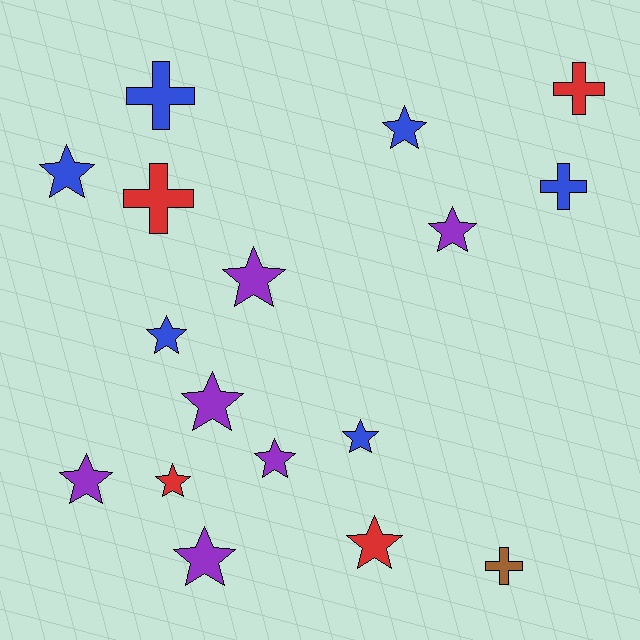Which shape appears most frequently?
Star, with 12 objects.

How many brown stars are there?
There are no brown stars.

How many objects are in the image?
There are 17 objects.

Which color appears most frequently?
Blue, with 6 objects.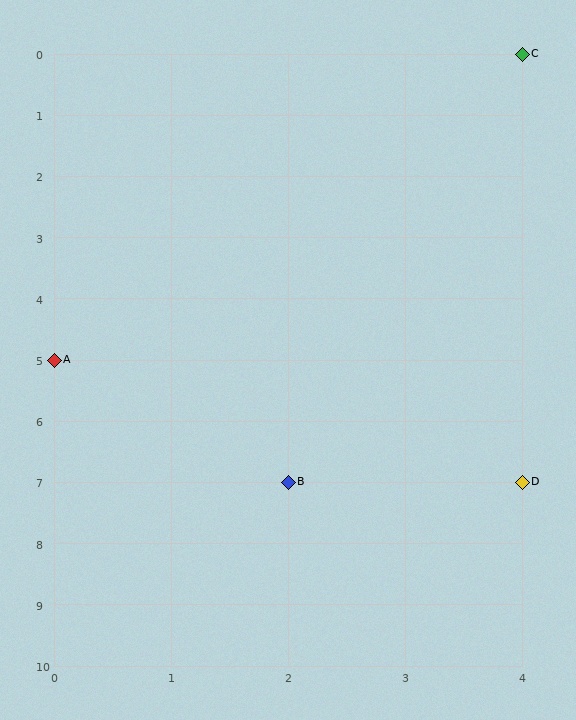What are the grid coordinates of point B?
Point B is at grid coordinates (2, 7).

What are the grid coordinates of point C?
Point C is at grid coordinates (4, 0).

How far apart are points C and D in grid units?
Points C and D are 7 rows apart.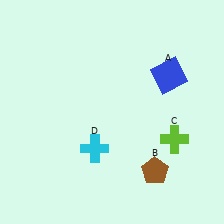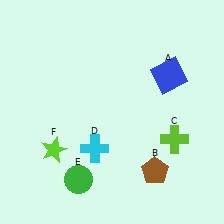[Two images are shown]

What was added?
A green circle (E), a lime star (F) were added in Image 2.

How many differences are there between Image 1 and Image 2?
There are 2 differences between the two images.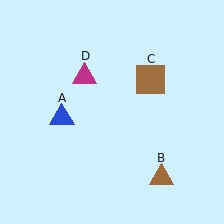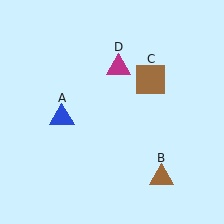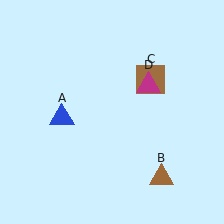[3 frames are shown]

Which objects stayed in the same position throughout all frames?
Blue triangle (object A) and brown triangle (object B) and brown square (object C) remained stationary.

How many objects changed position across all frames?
1 object changed position: magenta triangle (object D).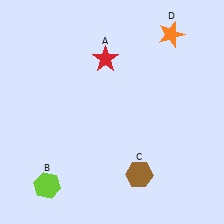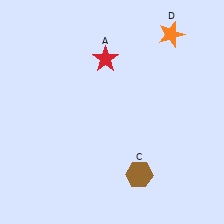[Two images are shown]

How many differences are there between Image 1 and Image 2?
There is 1 difference between the two images.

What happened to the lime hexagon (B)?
The lime hexagon (B) was removed in Image 2. It was in the bottom-left area of Image 1.